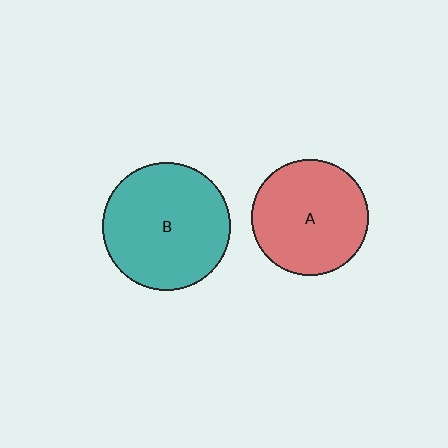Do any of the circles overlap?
No, none of the circles overlap.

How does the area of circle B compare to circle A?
Approximately 1.2 times.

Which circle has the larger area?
Circle B (teal).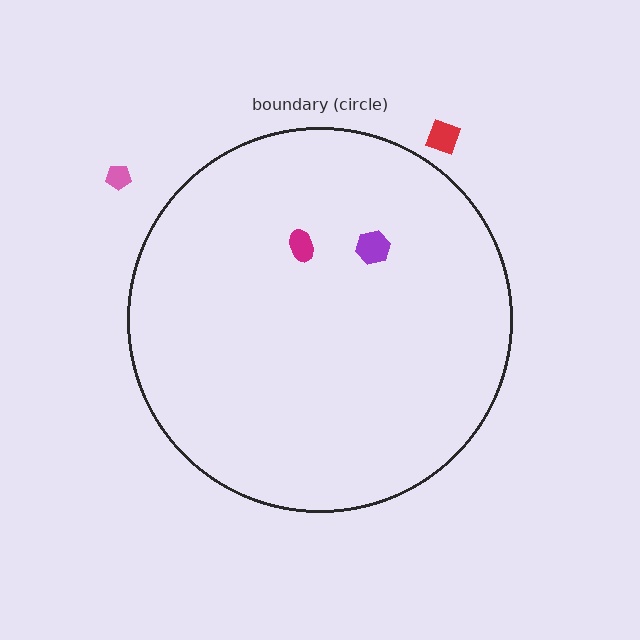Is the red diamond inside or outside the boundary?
Outside.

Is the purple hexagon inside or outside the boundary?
Inside.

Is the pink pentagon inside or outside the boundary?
Outside.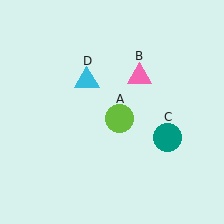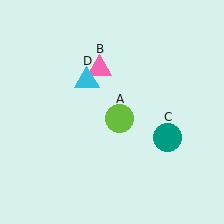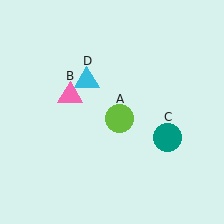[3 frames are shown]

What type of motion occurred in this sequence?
The pink triangle (object B) rotated counterclockwise around the center of the scene.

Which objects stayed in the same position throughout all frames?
Lime circle (object A) and teal circle (object C) and cyan triangle (object D) remained stationary.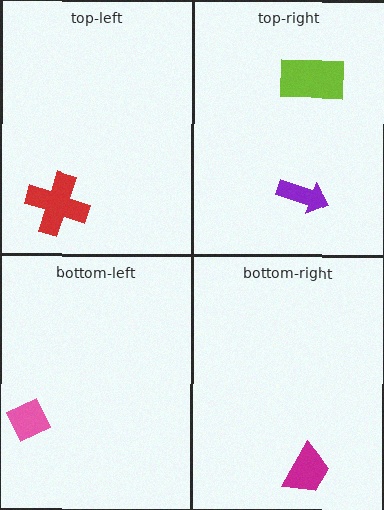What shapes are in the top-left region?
The red cross.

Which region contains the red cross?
The top-left region.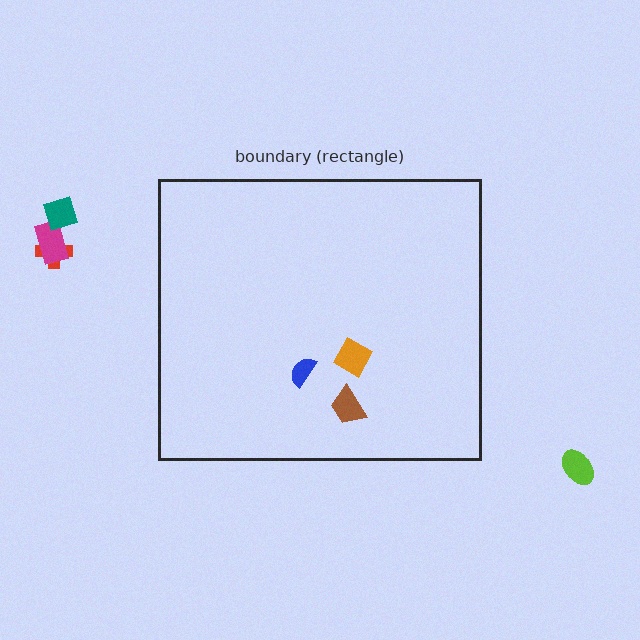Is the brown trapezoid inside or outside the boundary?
Inside.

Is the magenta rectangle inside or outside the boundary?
Outside.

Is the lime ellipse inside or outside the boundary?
Outside.